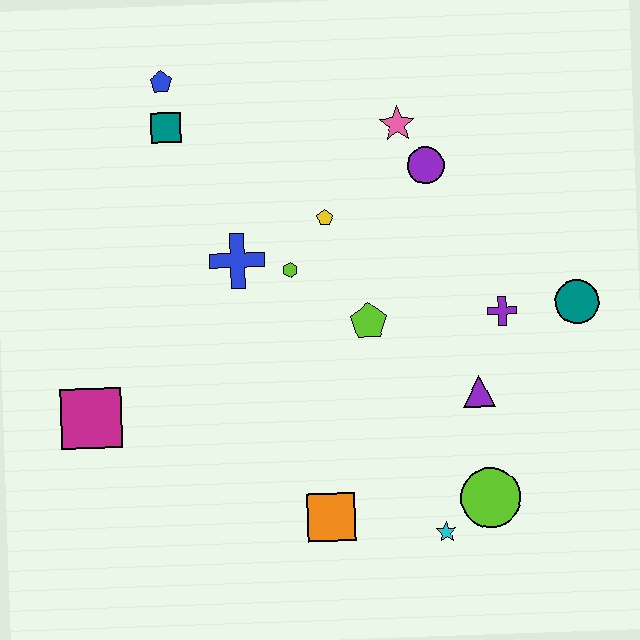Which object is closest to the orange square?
The cyan star is closest to the orange square.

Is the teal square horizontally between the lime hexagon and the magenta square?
Yes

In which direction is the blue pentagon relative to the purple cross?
The blue pentagon is to the left of the purple cross.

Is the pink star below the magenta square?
No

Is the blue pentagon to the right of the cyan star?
No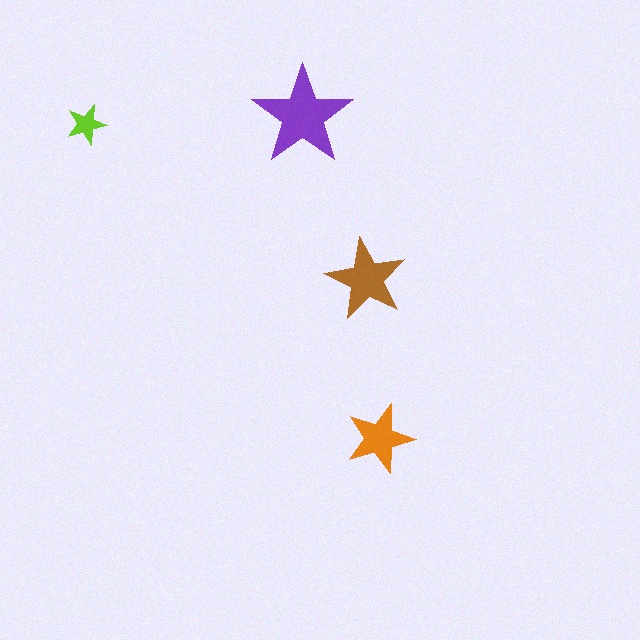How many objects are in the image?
There are 4 objects in the image.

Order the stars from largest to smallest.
the purple one, the brown one, the orange one, the lime one.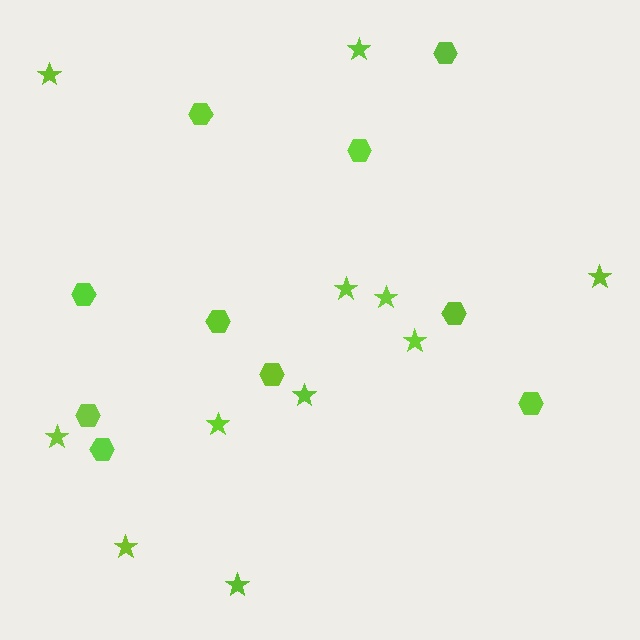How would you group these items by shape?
There are 2 groups: one group of stars (11) and one group of hexagons (10).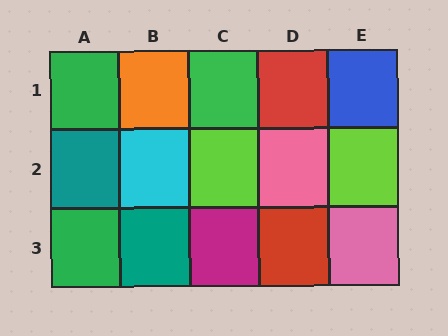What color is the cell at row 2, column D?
Pink.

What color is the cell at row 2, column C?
Lime.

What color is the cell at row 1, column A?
Green.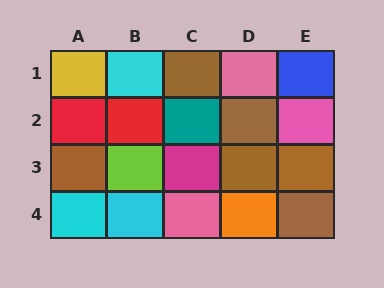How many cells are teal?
1 cell is teal.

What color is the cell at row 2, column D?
Brown.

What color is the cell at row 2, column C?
Teal.